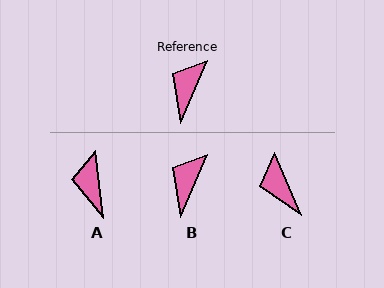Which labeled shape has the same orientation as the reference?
B.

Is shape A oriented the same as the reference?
No, it is off by about 30 degrees.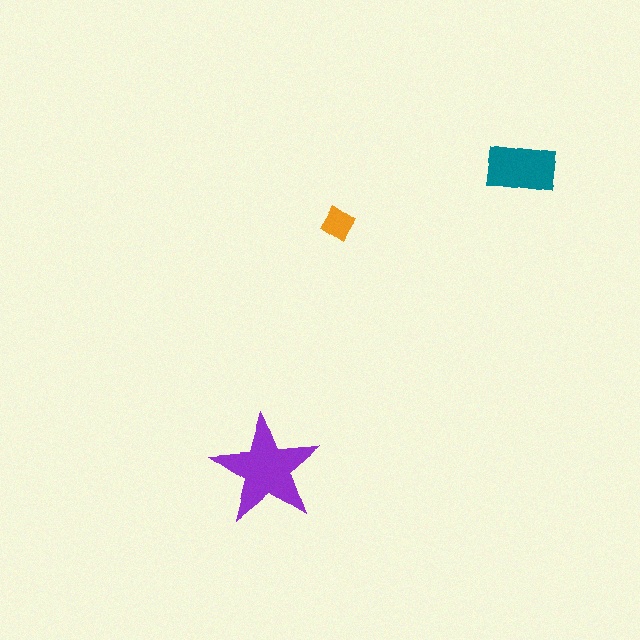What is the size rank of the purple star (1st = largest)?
1st.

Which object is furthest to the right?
The teal rectangle is rightmost.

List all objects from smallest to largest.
The orange diamond, the teal rectangle, the purple star.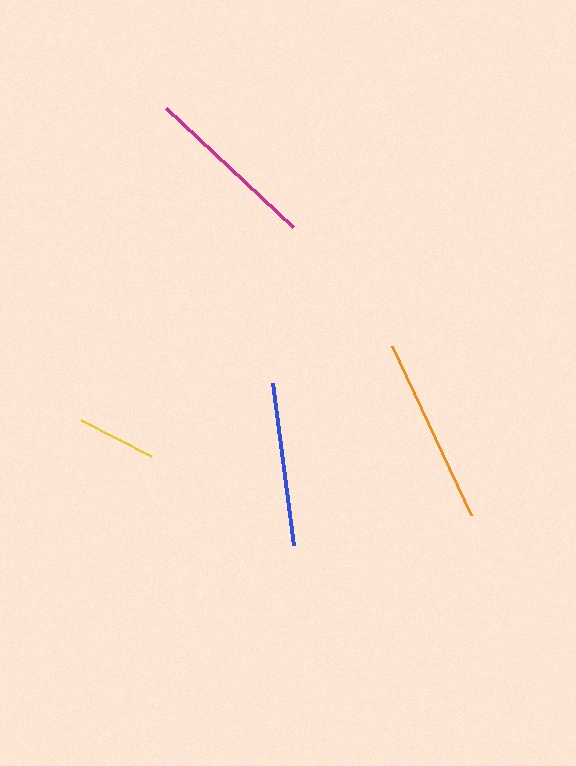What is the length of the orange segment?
The orange segment is approximately 186 pixels long.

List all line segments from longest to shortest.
From longest to shortest: orange, magenta, blue, yellow.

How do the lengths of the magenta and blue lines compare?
The magenta and blue lines are approximately the same length.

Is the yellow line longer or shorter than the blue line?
The blue line is longer than the yellow line.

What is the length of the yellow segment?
The yellow segment is approximately 79 pixels long.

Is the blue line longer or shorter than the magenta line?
The magenta line is longer than the blue line.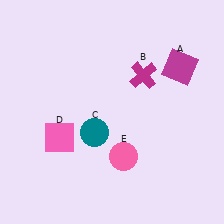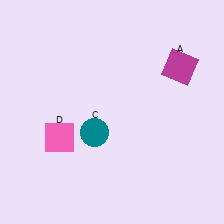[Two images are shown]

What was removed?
The pink circle (E), the magenta cross (B) were removed in Image 2.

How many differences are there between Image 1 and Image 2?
There are 2 differences between the two images.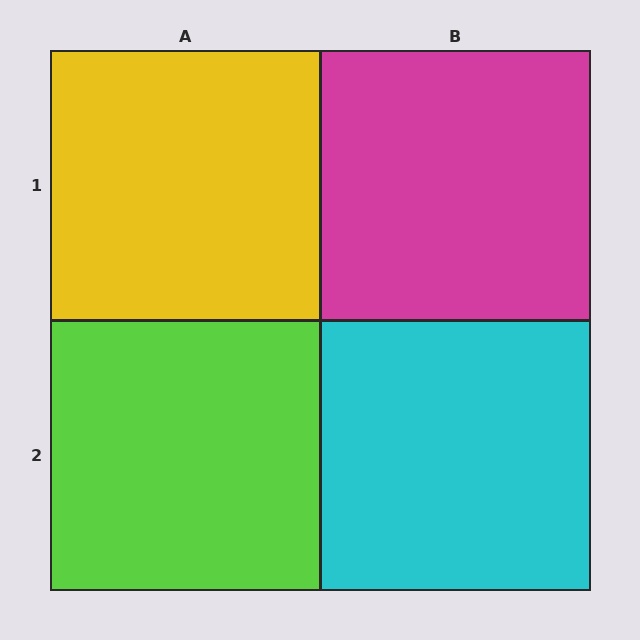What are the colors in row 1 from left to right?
Yellow, magenta.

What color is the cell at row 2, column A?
Lime.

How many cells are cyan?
1 cell is cyan.